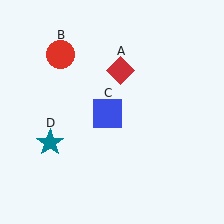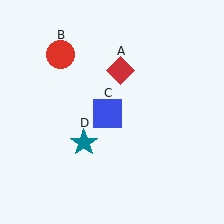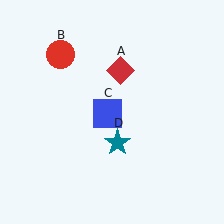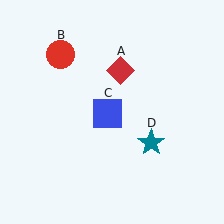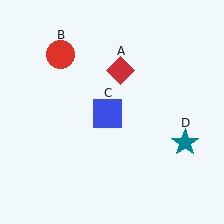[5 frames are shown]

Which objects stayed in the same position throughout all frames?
Red diamond (object A) and red circle (object B) and blue square (object C) remained stationary.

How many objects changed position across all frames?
1 object changed position: teal star (object D).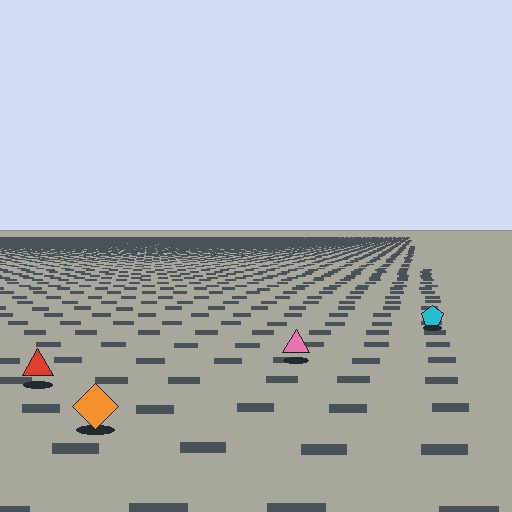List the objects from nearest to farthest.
From nearest to farthest: the orange diamond, the red triangle, the pink triangle, the cyan pentagon.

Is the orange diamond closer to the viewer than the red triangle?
Yes. The orange diamond is closer — you can tell from the texture gradient: the ground texture is coarser near it.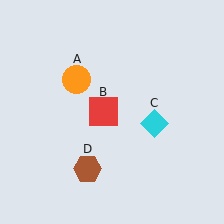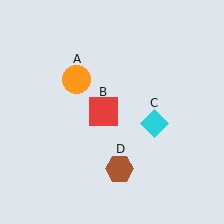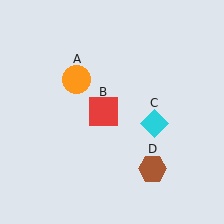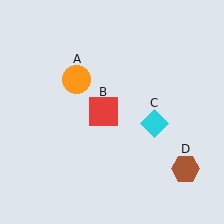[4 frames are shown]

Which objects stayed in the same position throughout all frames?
Orange circle (object A) and red square (object B) and cyan diamond (object C) remained stationary.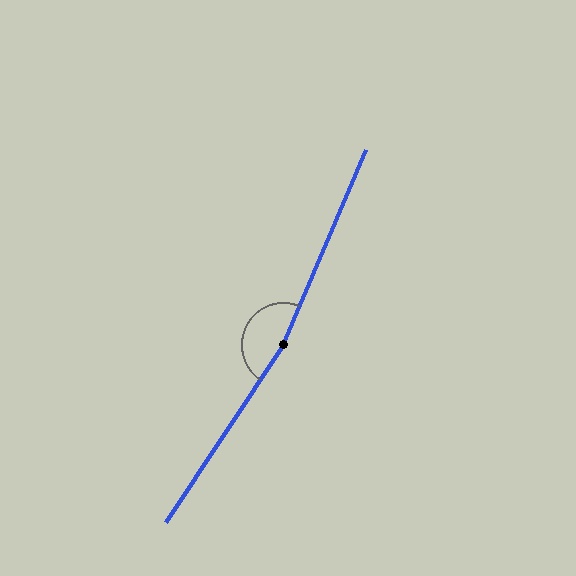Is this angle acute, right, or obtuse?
It is obtuse.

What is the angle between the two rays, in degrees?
Approximately 170 degrees.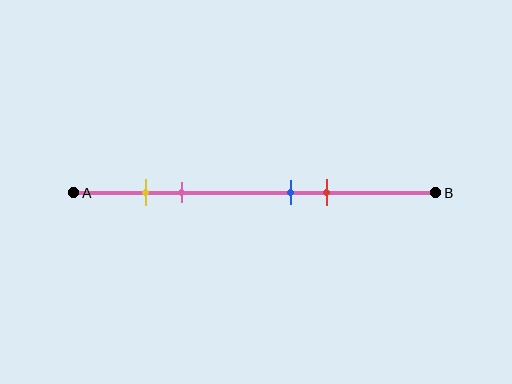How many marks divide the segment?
There are 4 marks dividing the segment.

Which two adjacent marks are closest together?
The yellow and pink marks are the closest adjacent pair.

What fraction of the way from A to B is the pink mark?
The pink mark is approximately 30% (0.3) of the way from A to B.